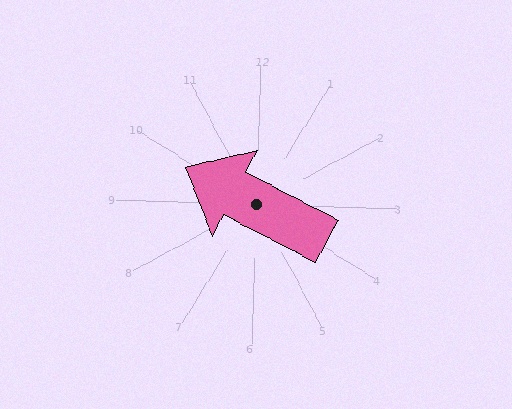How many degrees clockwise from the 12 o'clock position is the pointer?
Approximately 296 degrees.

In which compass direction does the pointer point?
Northwest.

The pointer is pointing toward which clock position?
Roughly 10 o'clock.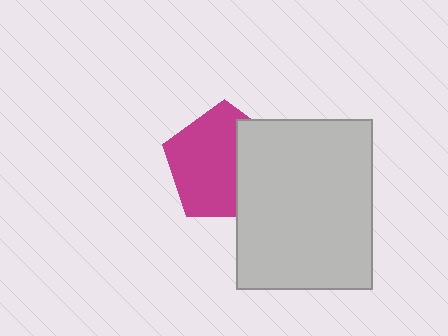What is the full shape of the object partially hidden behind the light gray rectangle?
The partially hidden object is a magenta pentagon.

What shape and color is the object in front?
The object in front is a light gray rectangle.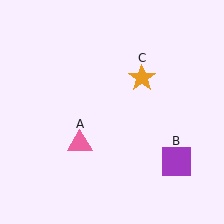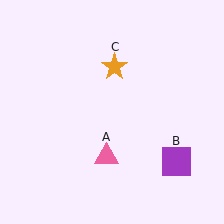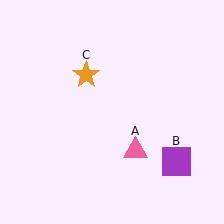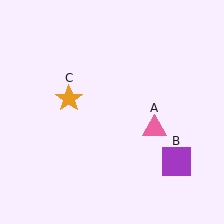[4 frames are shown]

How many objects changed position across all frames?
2 objects changed position: pink triangle (object A), orange star (object C).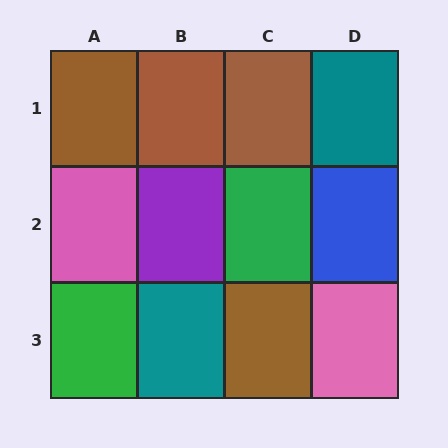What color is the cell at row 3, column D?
Pink.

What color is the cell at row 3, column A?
Green.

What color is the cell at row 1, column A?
Brown.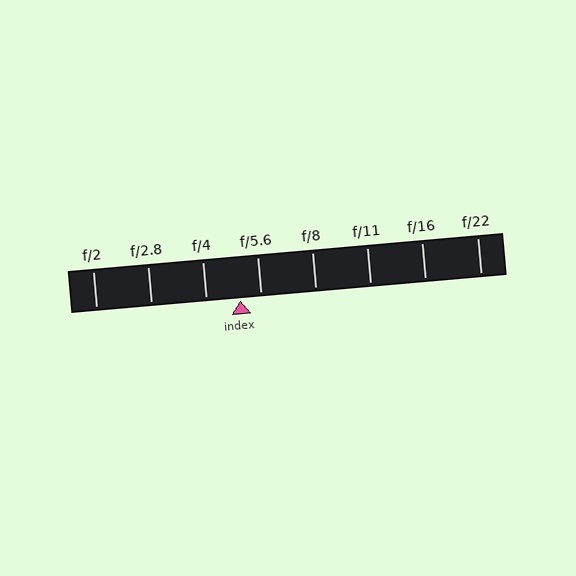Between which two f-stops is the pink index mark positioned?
The index mark is between f/4 and f/5.6.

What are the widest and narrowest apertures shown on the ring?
The widest aperture shown is f/2 and the narrowest is f/22.